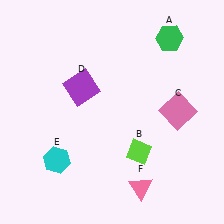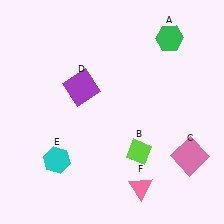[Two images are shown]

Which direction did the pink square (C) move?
The pink square (C) moved down.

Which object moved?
The pink square (C) moved down.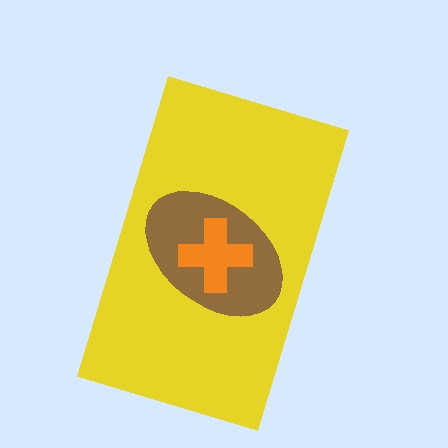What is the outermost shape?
The yellow rectangle.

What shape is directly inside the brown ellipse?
The orange cross.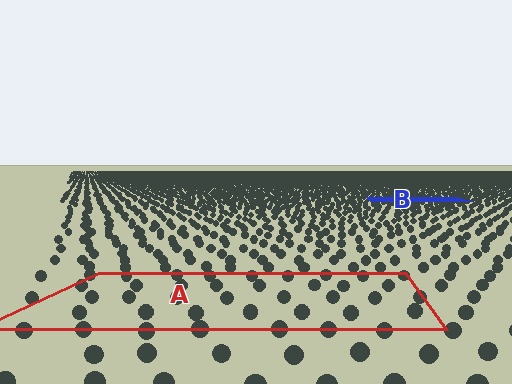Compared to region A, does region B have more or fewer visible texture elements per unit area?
Region B has more texture elements per unit area — they are packed more densely because it is farther away.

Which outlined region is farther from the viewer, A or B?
Region B is farther from the viewer — the texture elements inside it appear smaller and more densely packed.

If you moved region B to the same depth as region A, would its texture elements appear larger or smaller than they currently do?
They would appear larger. At a closer depth, the same texture elements are projected at a bigger on-screen size.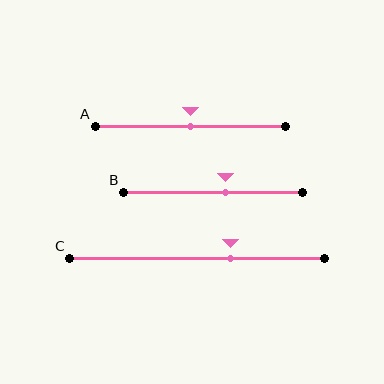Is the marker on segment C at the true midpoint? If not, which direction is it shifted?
No, the marker on segment C is shifted to the right by about 13% of the segment length.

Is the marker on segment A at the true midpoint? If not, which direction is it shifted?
Yes, the marker on segment A is at the true midpoint.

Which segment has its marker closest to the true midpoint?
Segment A has its marker closest to the true midpoint.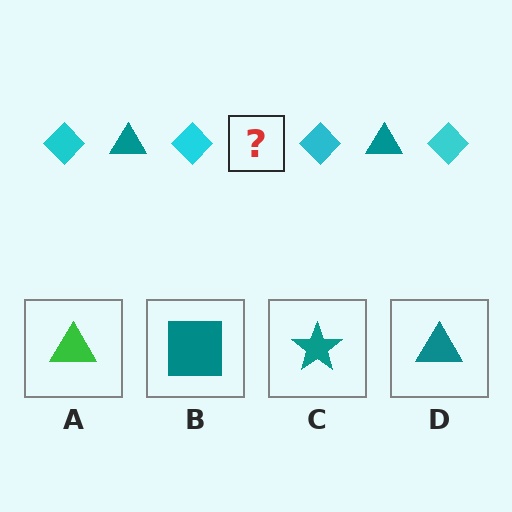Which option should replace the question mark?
Option D.